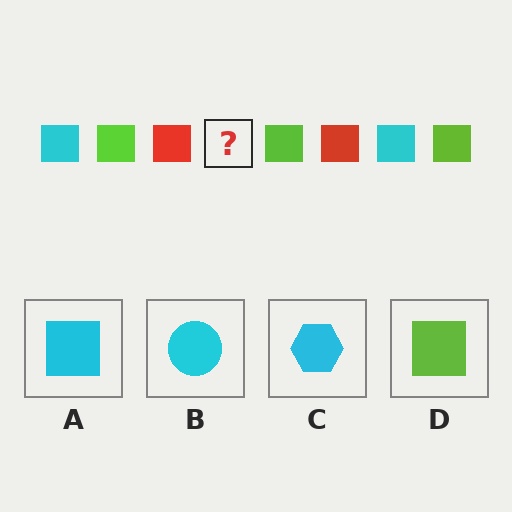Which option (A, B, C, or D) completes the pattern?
A.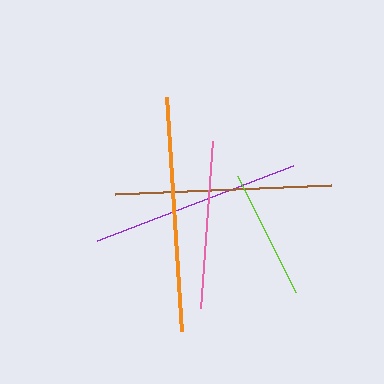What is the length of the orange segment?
The orange segment is approximately 234 pixels long.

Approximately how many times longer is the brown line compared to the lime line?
The brown line is approximately 1.7 times the length of the lime line.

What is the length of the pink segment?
The pink segment is approximately 168 pixels long.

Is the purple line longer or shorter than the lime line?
The purple line is longer than the lime line.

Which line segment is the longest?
The orange line is the longest at approximately 234 pixels.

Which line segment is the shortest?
The lime line is the shortest at approximately 129 pixels.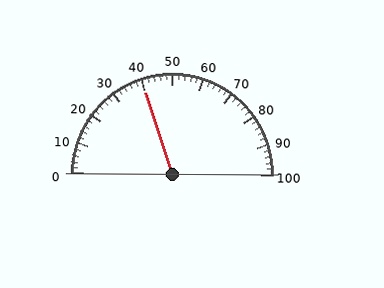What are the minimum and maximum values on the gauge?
The gauge ranges from 0 to 100.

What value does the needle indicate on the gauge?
The needle indicates approximately 40.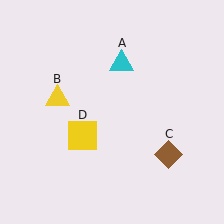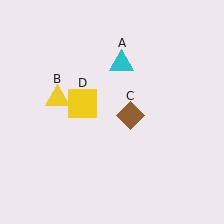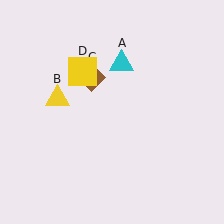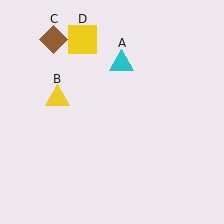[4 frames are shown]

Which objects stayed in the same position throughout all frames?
Cyan triangle (object A) and yellow triangle (object B) remained stationary.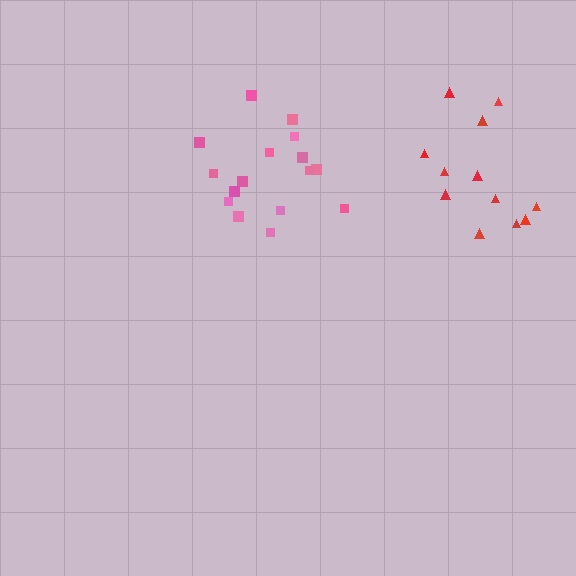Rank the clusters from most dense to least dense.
pink, red.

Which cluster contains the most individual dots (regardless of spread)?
Pink (16).